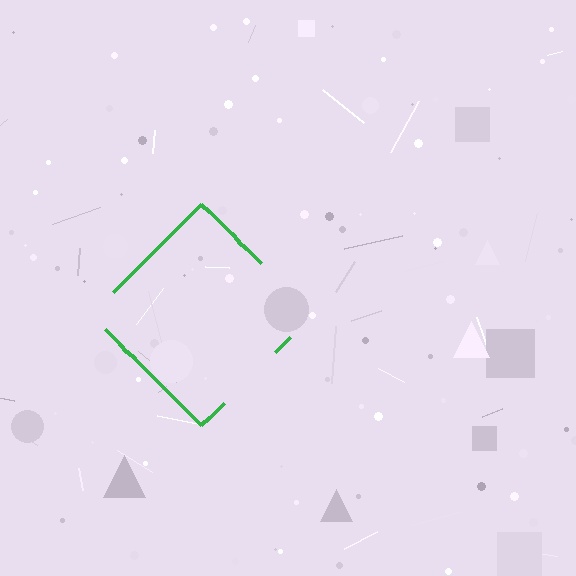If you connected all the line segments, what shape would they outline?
They would outline a diamond.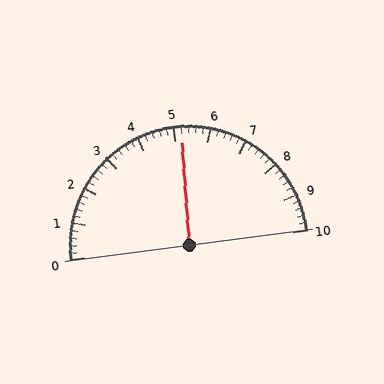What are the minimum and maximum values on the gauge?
The gauge ranges from 0 to 10.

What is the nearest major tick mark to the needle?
The nearest major tick mark is 5.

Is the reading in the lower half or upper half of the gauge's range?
The reading is in the upper half of the range (0 to 10).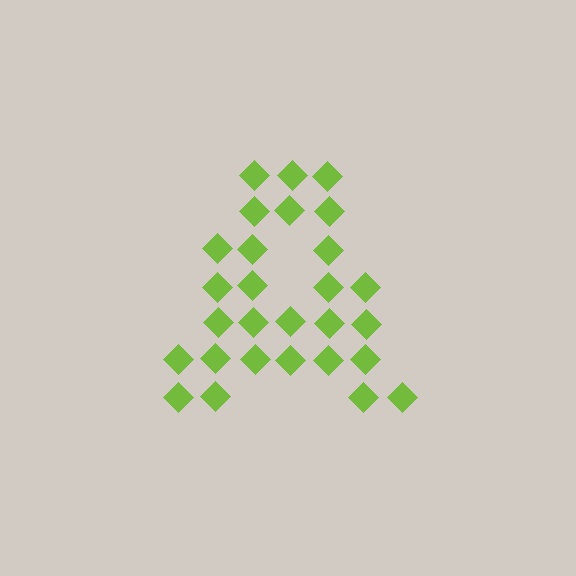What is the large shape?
The large shape is the letter A.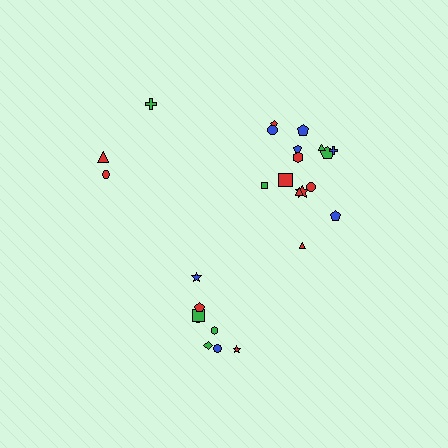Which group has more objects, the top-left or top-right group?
The top-right group.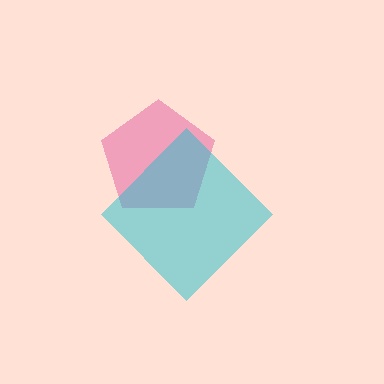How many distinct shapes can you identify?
There are 2 distinct shapes: a pink pentagon, a cyan diamond.